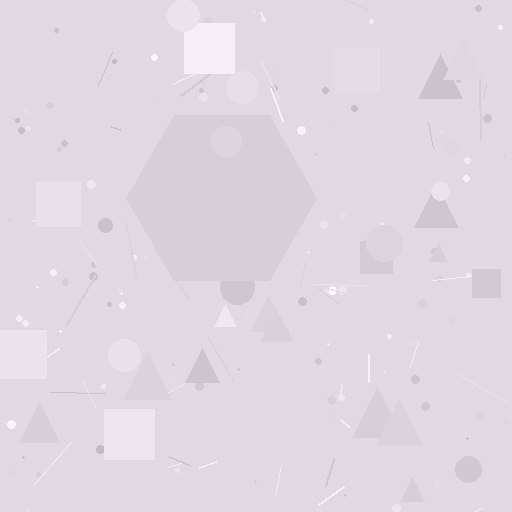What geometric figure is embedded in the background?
A hexagon is embedded in the background.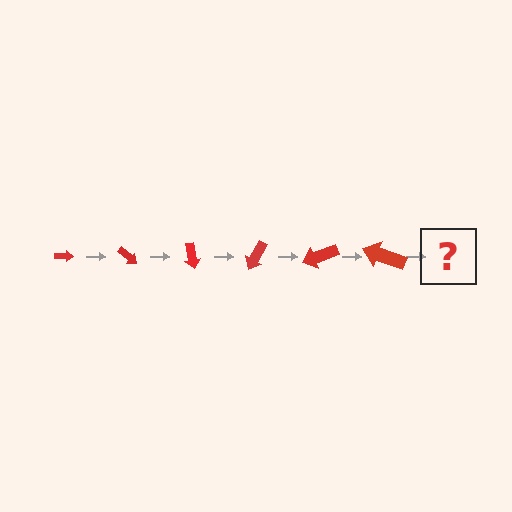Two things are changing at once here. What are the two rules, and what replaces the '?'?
The two rules are that the arrow grows larger each step and it rotates 40 degrees each step. The '?' should be an arrow, larger than the previous one and rotated 240 degrees from the start.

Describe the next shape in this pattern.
It should be an arrow, larger than the previous one and rotated 240 degrees from the start.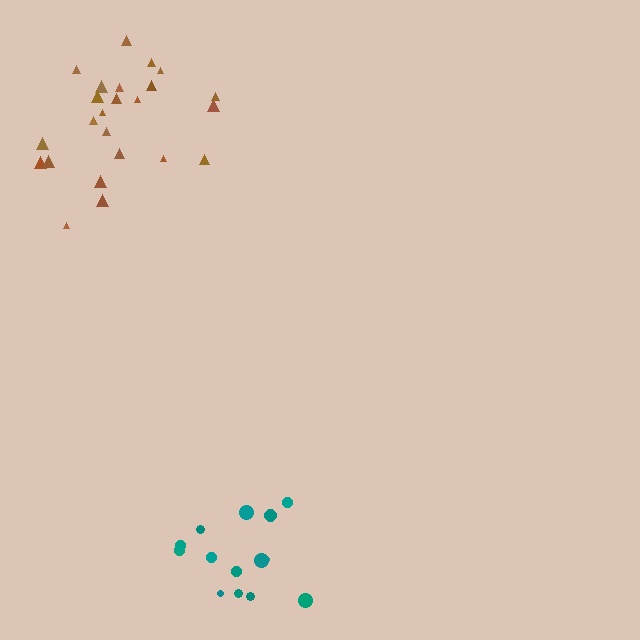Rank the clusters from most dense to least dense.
brown, teal.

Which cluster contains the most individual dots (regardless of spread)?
Brown (24).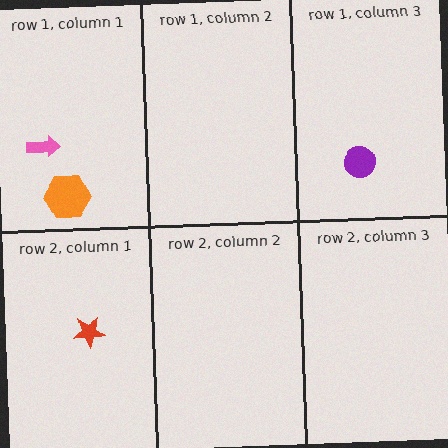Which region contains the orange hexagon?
The row 1, column 1 region.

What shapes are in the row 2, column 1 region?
The red star.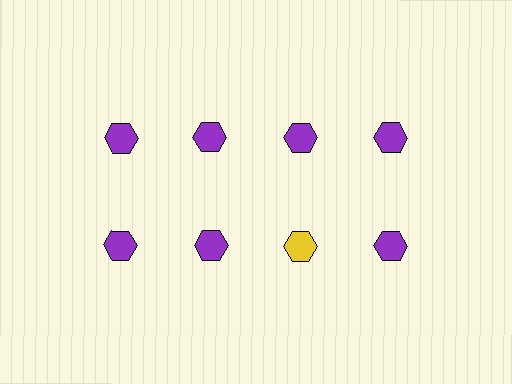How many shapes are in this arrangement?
There are 8 shapes arranged in a grid pattern.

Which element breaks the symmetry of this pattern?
The yellow hexagon in the second row, center column breaks the symmetry. All other shapes are purple hexagons.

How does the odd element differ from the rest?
It has a different color: yellow instead of purple.